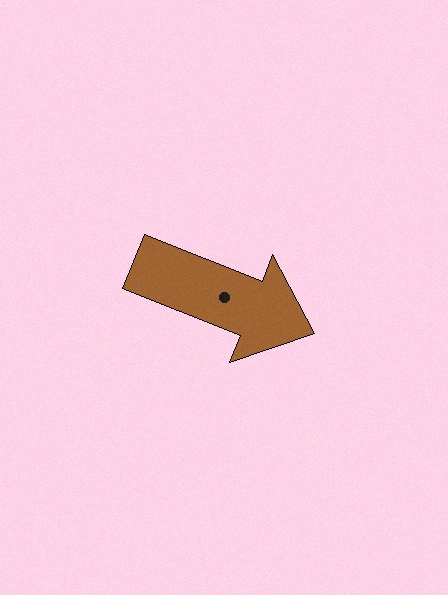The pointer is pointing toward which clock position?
Roughly 4 o'clock.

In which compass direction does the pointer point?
East.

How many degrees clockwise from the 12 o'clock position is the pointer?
Approximately 112 degrees.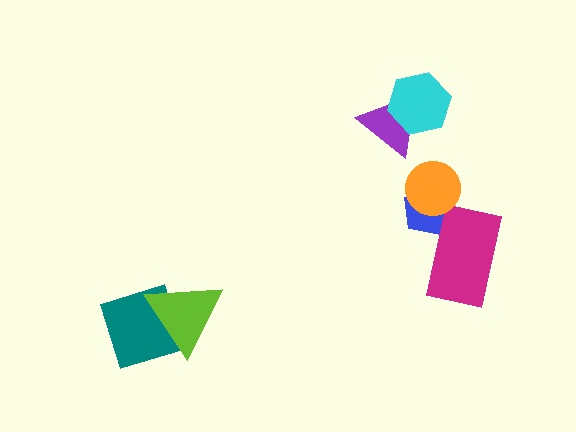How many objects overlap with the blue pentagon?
2 objects overlap with the blue pentagon.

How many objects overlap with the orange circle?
1 object overlaps with the orange circle.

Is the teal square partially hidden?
Yes, it is partially covered by another shape.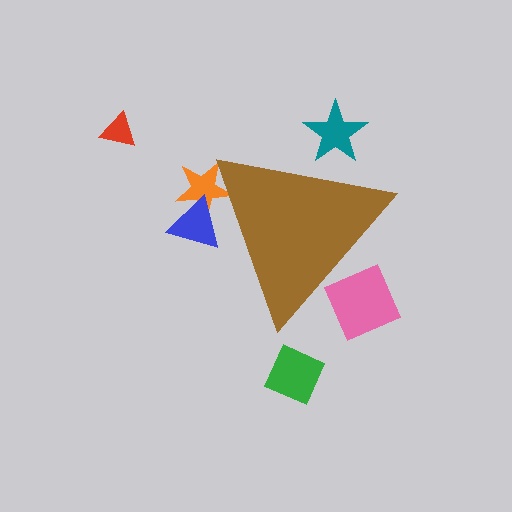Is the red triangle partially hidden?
No, the red triangle is fully visible.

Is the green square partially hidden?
No, the green square is fully visible.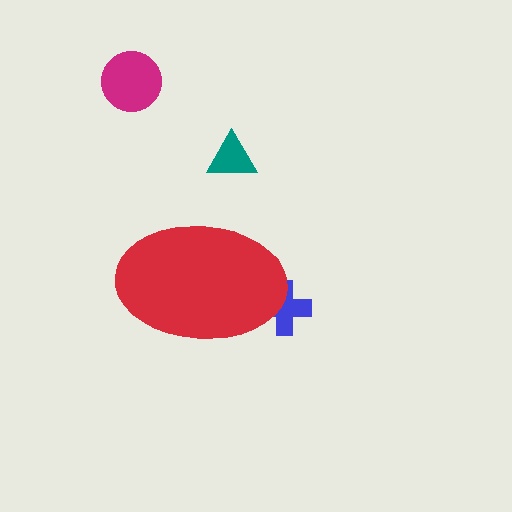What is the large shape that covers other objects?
A red ellipse.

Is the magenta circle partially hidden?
No, the magenta circle is fully visible.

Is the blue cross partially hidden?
Yes, the blue cross is partially hidden behind the red ellipse.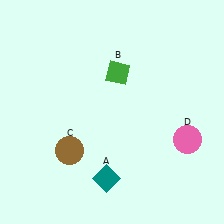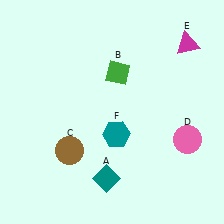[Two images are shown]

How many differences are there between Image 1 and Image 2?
There are 2 differences between the two images.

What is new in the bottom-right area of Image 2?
A teal hexagon (F) was added in the bottom-right area of Image 2.